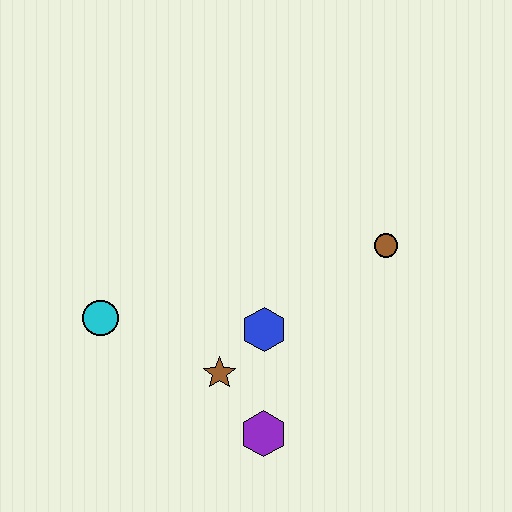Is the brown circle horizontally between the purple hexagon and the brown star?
No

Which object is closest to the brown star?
The blue hexagon is closest to the brown star.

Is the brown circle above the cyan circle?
Yes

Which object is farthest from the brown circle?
The cyan circle is farthest from the brown circle.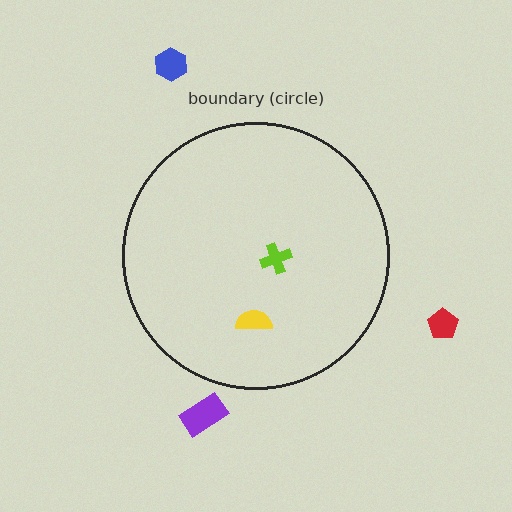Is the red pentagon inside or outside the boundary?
Outside.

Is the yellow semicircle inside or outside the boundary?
Inside.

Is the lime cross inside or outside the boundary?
Inside.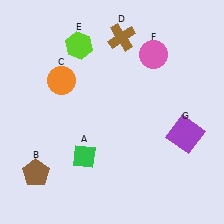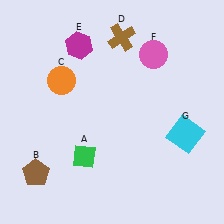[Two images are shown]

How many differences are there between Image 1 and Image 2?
There are 2 differences between the two images.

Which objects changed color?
E changed from lime to magenta. G changed from purple to cyan.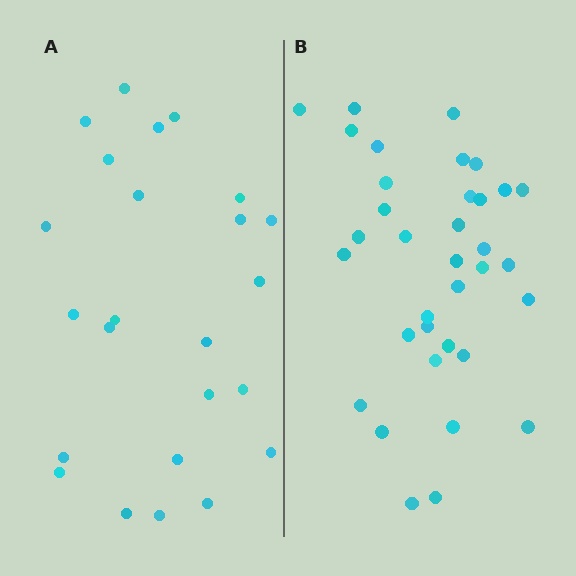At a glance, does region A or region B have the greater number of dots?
Region B (the right region) has more dots.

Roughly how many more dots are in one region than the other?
Region B has roughly 12 or so more dots than region A.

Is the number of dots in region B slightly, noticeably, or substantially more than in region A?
Region B has substantially more. The ratio is roughly 1.5 to 1.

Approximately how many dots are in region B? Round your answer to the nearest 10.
About 40 dots. (The exact count is 35, which rounds to 40.)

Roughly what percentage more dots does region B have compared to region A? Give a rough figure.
About 45% more.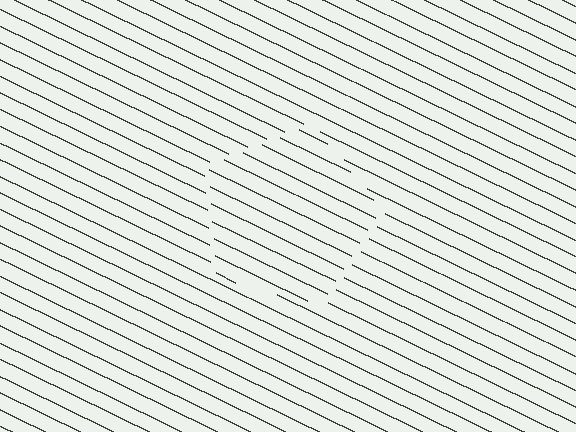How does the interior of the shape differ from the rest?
The interior of the shape contains the same grating, shifted by half a period — the contour is defined by the phase discontinuity where line-ends from the inner and outer gratings abut.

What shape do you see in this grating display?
An illusory pentagon. The interior of the shape contains the same grating, shifted by half a period — the contour is defined by the phase discontinuity where line-ends from the inner and outer gratings abut.